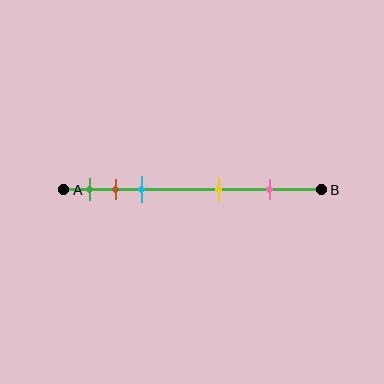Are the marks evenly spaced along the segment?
No, the marks are not evenly spaced.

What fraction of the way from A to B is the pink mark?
The pink mark is approximately 80% (0.8) of the way from A to B.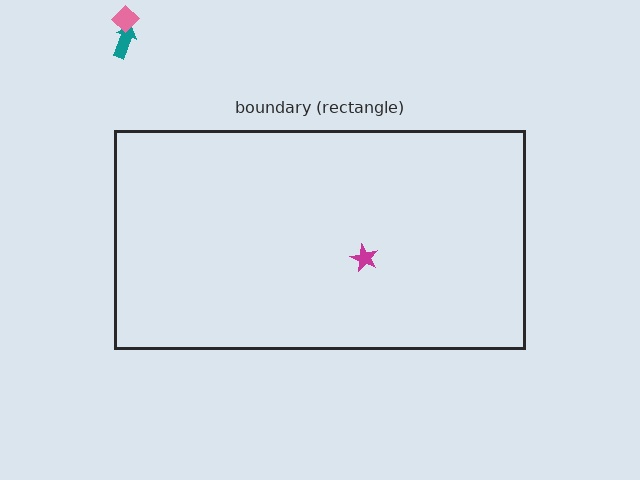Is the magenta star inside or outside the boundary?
Inside.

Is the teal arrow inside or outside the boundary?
Outside.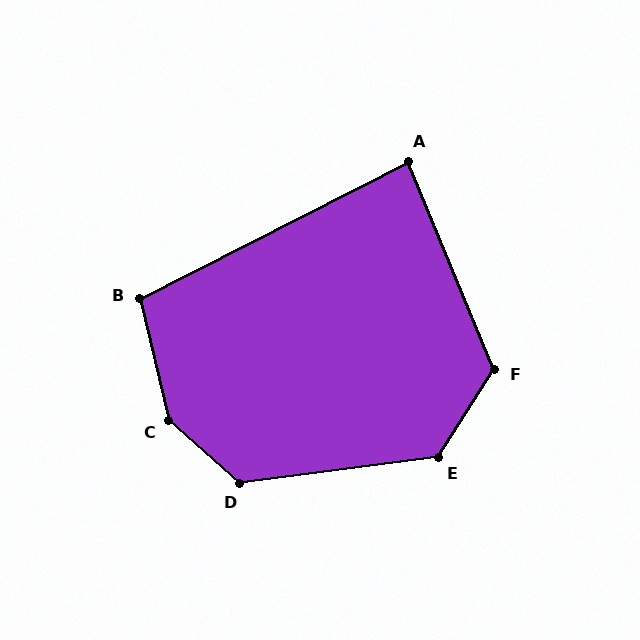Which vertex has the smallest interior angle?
A, at approximately 85 degrees.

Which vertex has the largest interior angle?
C, at approximately 145 degrees.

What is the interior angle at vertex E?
Approximately 130 degrees (obtuse).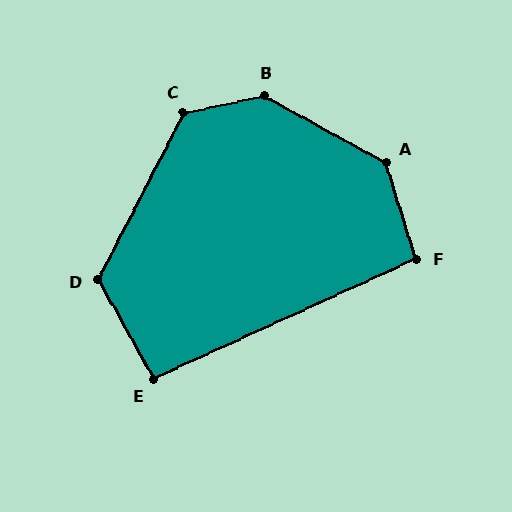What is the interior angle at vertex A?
Approximately 136 degrees (obtuse).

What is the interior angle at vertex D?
Approximately 123 degrees (obtuse).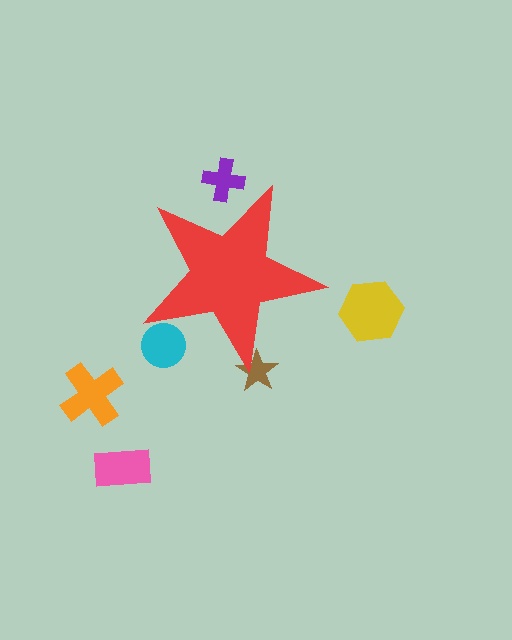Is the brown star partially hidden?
Yes, the brown star is partially hidden behind the red star.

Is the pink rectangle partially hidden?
No, the pink rectangle is fully visible.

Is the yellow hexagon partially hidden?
No, the yellow hexagon is fully visible.